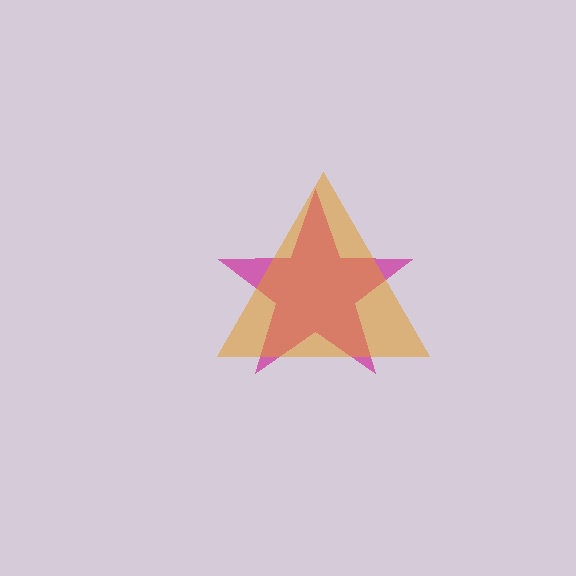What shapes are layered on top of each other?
The layered shapes are: a magenta star, an orange triangle.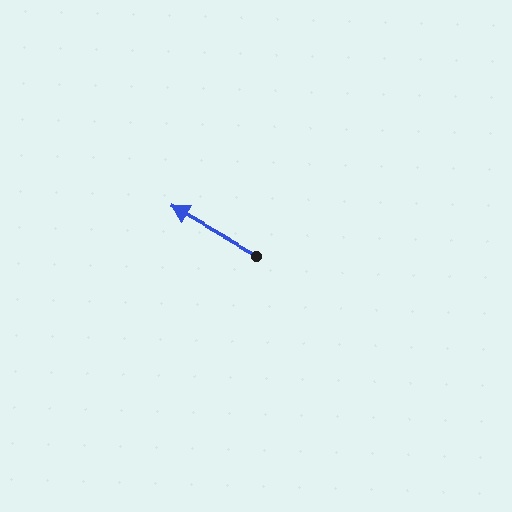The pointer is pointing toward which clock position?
Roughly 10 o'clock.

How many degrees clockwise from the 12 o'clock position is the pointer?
Approximately 300 degrees.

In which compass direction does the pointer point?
Northwest.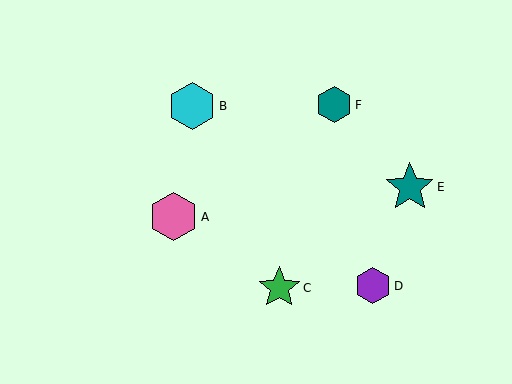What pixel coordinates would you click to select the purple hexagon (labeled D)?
Click at (373, 286) to select the purple hexagon D.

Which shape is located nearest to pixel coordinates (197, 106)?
The cyan hexagon (labeled B) at (192, 106) is nearest to that location.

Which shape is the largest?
The teal star (labeled E) is the largest.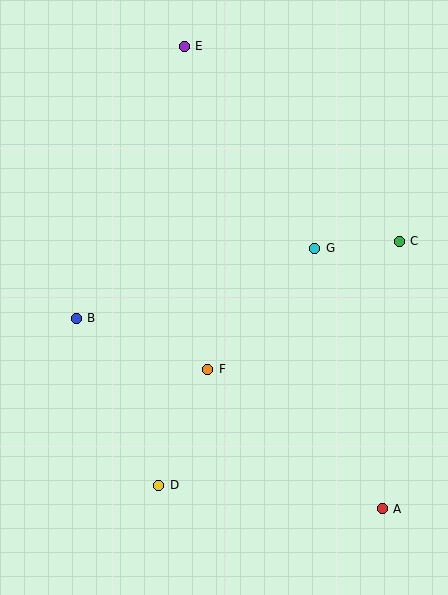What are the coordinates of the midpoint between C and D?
The midpoint between C and D is at (279, 363).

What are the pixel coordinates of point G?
Point G is at (315, 248).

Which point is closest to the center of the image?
Point F at (208, 369) is closest to the center.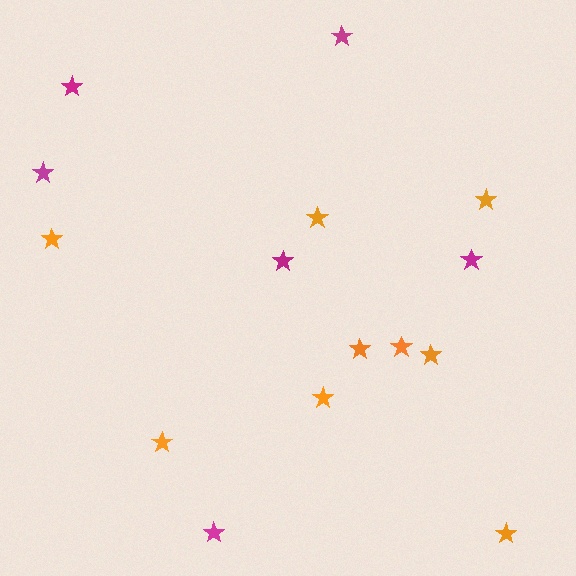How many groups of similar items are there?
There are 2 groups: one group of orange stars (9) and one group of magenta stars (6).